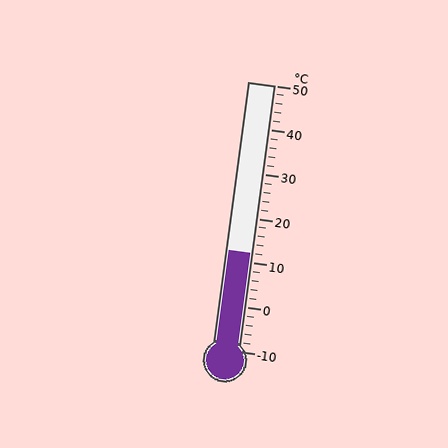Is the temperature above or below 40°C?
The temperature is below 40°C.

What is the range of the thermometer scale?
The thermometer scale ranges from -10°C to 50°C.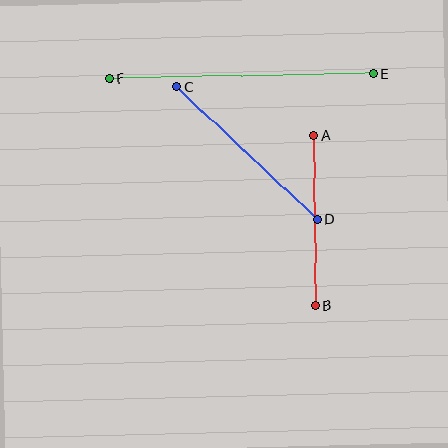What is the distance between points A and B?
The distance is approximately 170 pixels.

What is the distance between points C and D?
The distance is approximately 194 pixels.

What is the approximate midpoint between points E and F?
The midpoint is at approximately (242, 76) pixels.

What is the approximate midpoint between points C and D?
The midpoint is at approximately (247, 153) pixels.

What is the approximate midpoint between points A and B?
The midpoint is at approximately (314, 221) pixels.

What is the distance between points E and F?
The distance is approximately 264 pixels.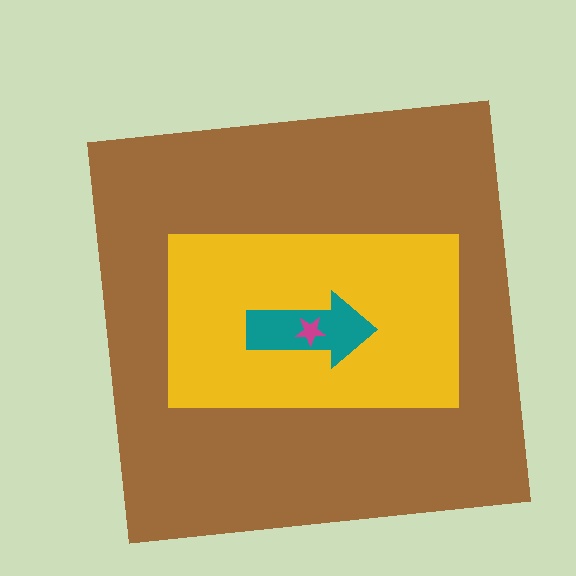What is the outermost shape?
The brown square.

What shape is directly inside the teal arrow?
The magenta star.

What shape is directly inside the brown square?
The yellow rectangle.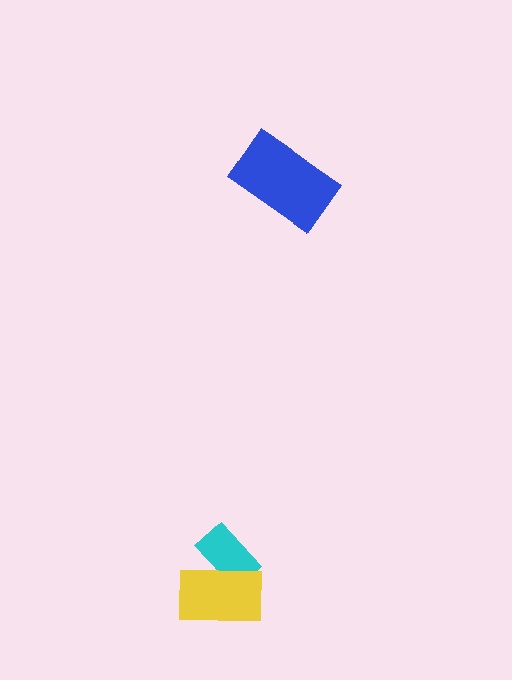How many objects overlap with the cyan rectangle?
1 object overlaps with the cyan rectangle.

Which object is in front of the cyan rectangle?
The yellow rectangle is in front of the cyan rectangle.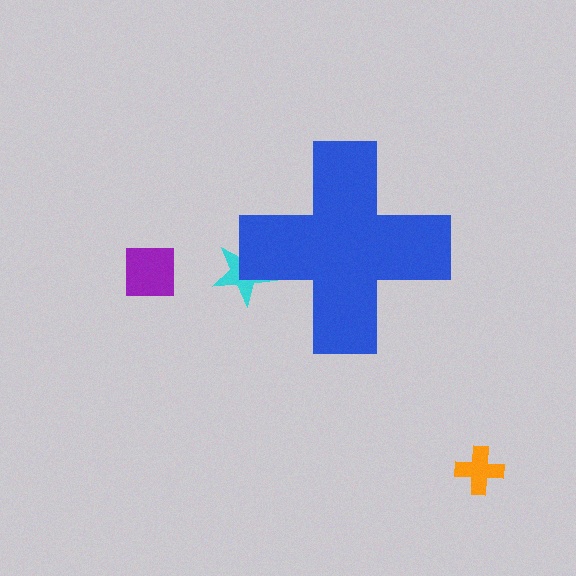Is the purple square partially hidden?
No, the purple square is fully visible.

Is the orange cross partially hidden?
No, the orange cross is fully visible.